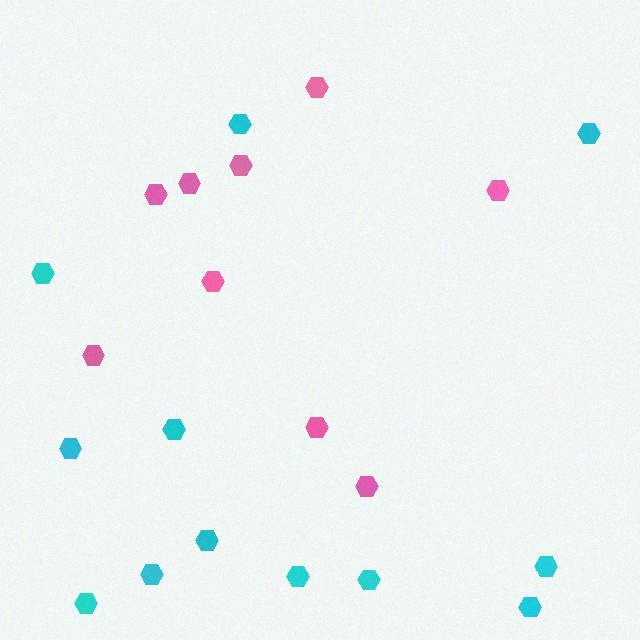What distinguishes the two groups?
There are 2 groups: one group of cyan hexagons (12) and one group of pink hexagons (9).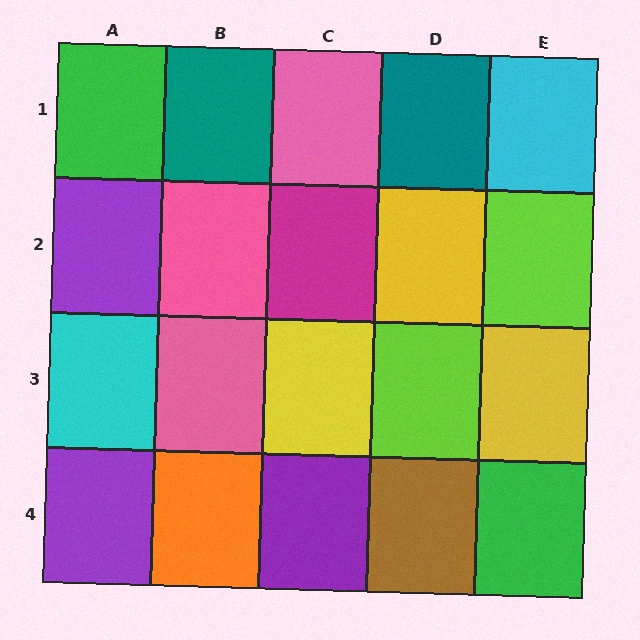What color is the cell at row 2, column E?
Lime.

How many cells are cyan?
2 cells are cyan.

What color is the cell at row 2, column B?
Pink.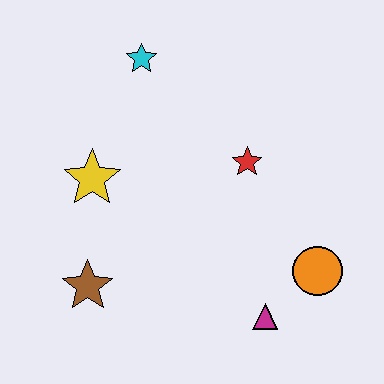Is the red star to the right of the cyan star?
Yes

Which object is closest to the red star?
The orange circle is closest to the red star.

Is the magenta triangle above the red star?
No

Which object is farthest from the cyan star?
The magenta triangle is farthest from the cyan star.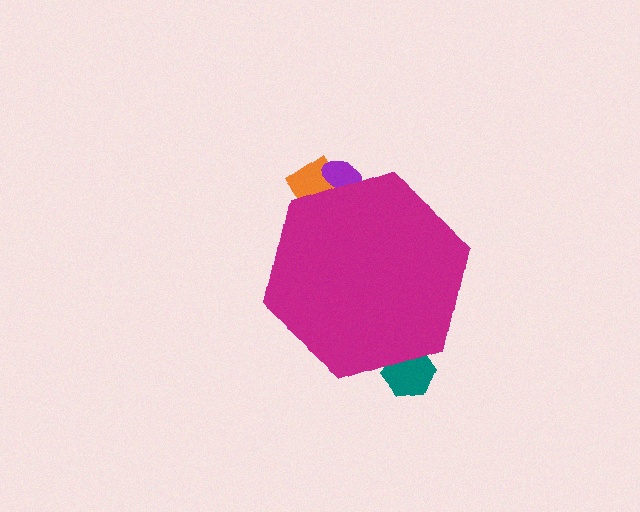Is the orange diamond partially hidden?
Yes, the orange diamond is partially hidden behind the magenta hexagon.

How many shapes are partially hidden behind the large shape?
3 shapes are partially hidden.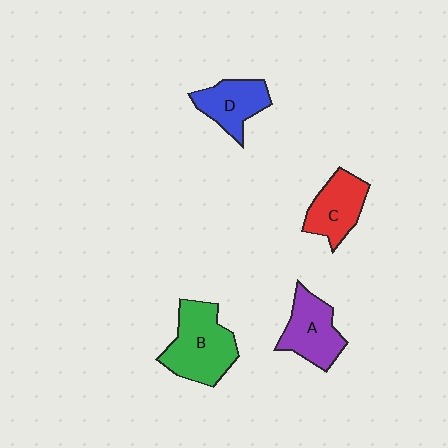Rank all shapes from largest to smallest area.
From largest to smallest: B (green), A (purple), C (red), D (blue).